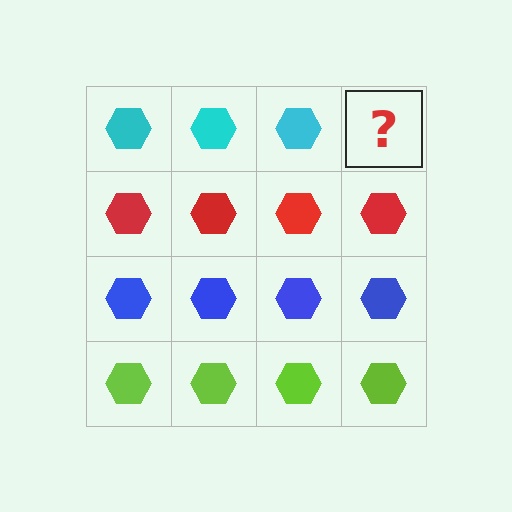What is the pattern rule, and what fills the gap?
The rule is that each row has a consistent color. The gap should be filled with a cyan hexagon.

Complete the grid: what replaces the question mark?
The question mark should be replaced with a cyan hexagon.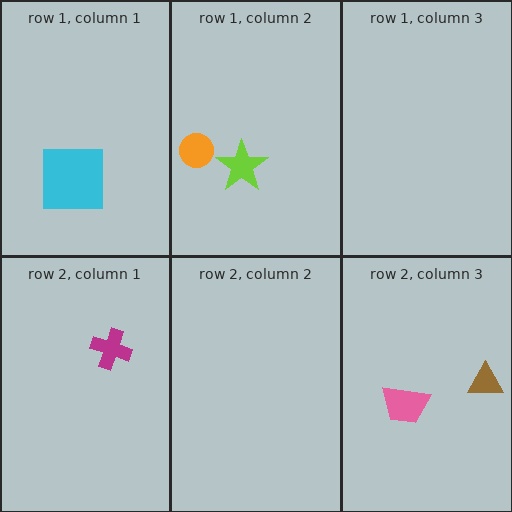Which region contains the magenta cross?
The row 2, column 1 region.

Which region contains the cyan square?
The row 1, column 1 region.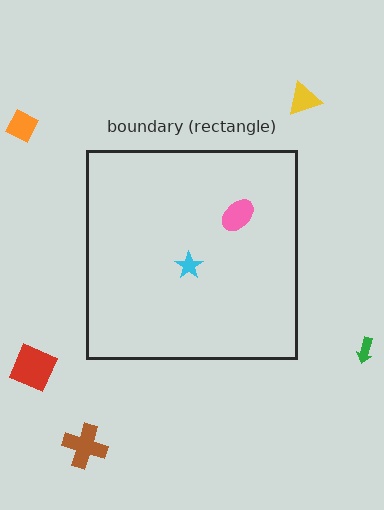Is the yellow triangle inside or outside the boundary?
Outside.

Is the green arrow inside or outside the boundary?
Outside.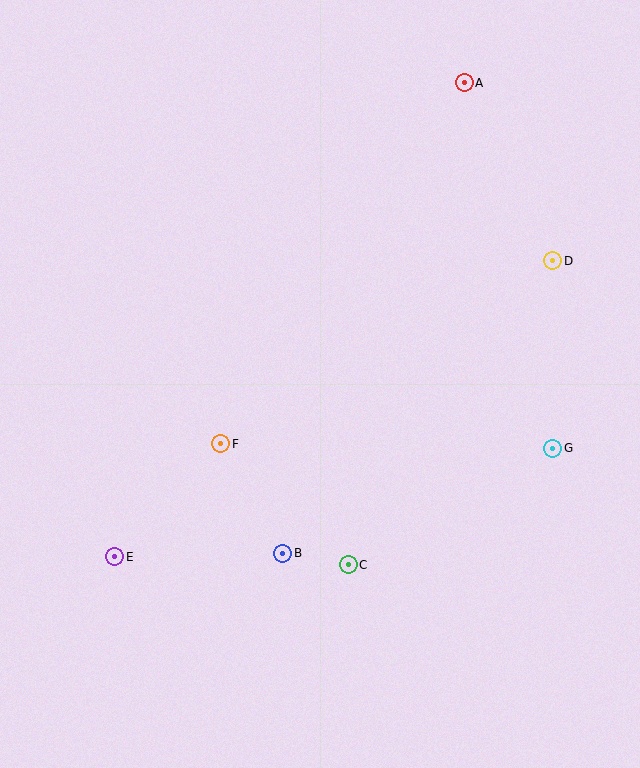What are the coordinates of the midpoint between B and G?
The midpoint between B and G is at (418, 501).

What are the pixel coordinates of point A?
Point A is at (464, 83).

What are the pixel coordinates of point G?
Point G is at (553, 448).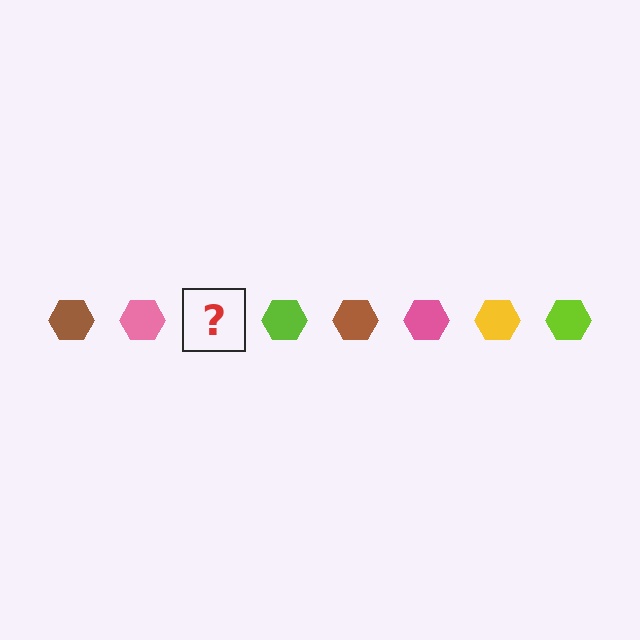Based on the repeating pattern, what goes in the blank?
The blank should be a yellow hexagon.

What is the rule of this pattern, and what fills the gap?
The rule is that the pattern cycles through brown, pink, yellow, lime hexagons. The gap should be filled with a yellow hexagon.